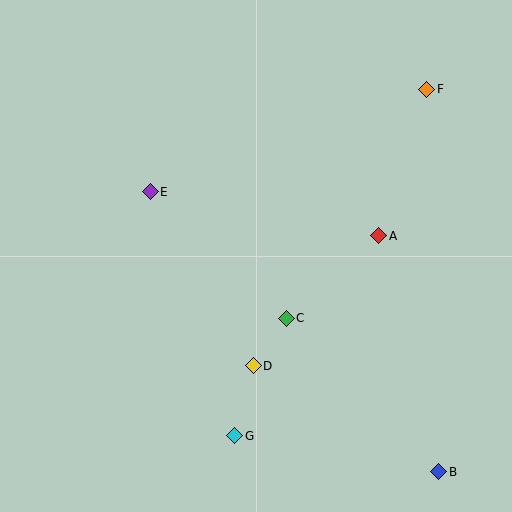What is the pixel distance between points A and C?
The distance between A and C is 124 pixels.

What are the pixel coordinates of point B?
Point B is at (439, 472).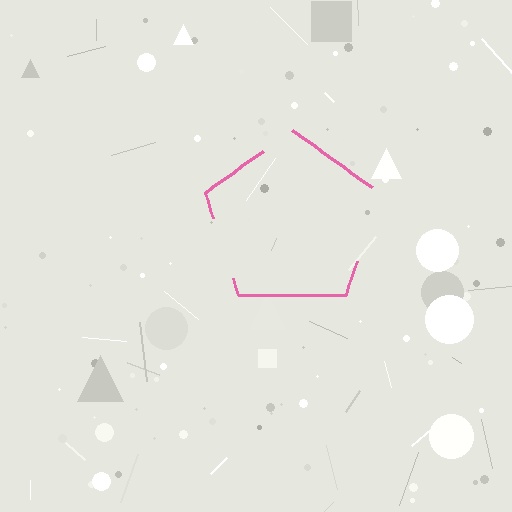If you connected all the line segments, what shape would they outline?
They would outline a pentagon.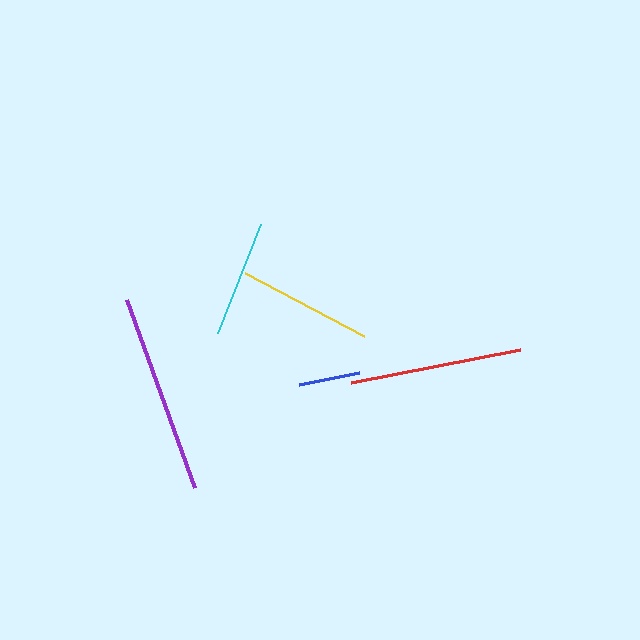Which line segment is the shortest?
The blue line is the shortest at approximately 61 pixels.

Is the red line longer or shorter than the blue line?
The red line is longer than the blue line.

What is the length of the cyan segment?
The cyan segment is approximately 117 pixels long.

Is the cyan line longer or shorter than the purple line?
The purple line is longer than the cyan line.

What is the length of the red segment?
The red segment is approximately 172 pixels long.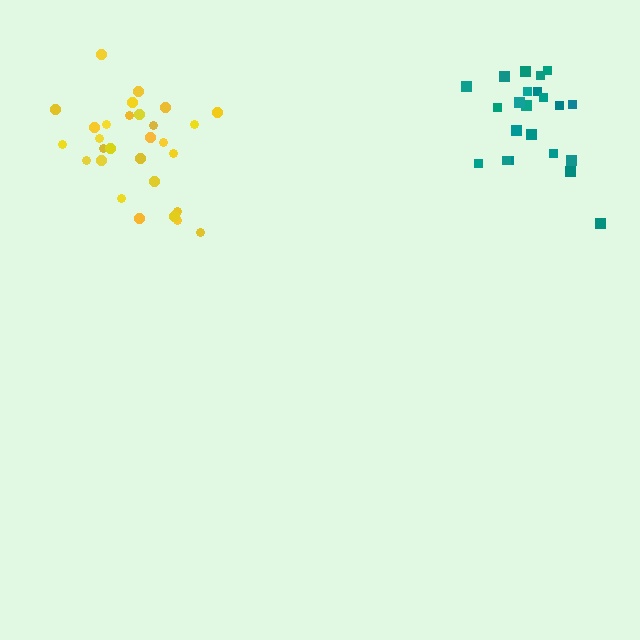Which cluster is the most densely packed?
Yellow.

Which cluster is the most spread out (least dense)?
Teal.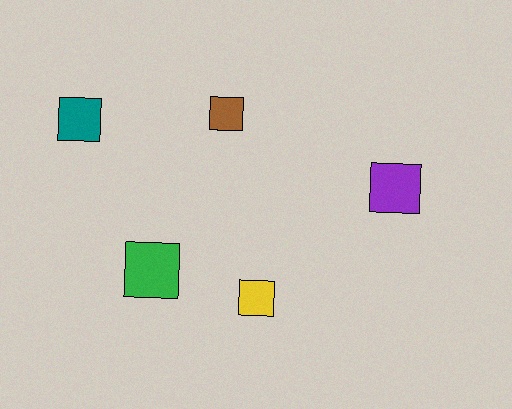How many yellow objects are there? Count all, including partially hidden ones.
There is 1 yellow object.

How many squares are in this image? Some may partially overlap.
There are 5 squares.